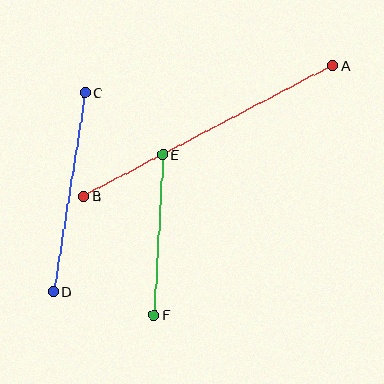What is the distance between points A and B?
The distance is approximately 281 pixels.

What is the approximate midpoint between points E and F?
The midpoint is at approximately (158, 235) pixels.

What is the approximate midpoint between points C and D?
The midpoint is at approximately (69, 192) pixels.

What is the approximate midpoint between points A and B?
The midpoint is at approximately (208, 131) pixels.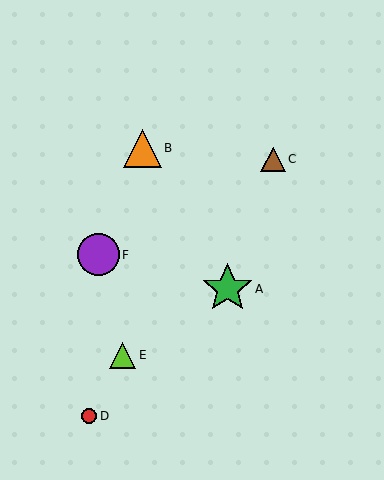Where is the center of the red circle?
The center of the red circle is at (89, 416).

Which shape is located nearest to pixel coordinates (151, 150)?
The orange triangle (labeled B) at (142, 148) is nearest to that location.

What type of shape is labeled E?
Shape E is a lime triangle.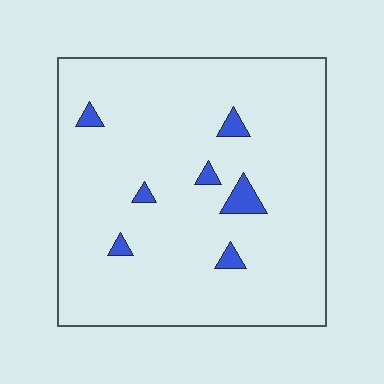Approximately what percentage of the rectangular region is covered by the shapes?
Approximately 5%.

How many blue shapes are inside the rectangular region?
7.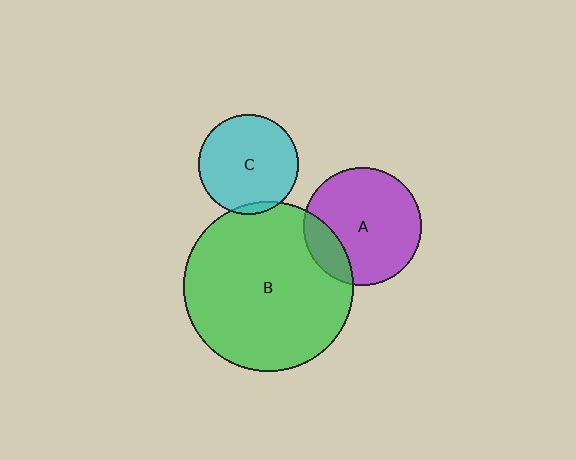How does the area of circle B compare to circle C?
Approximately 2.9 times.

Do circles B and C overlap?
Yes.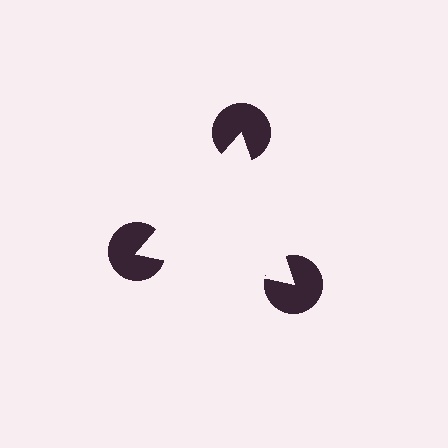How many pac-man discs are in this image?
There are 3 — one at each vertex of the illusory triangle.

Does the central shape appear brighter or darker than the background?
It typically appears slightly brighter than the background, even though no actual brightness change is drawn.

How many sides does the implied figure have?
3 sides.